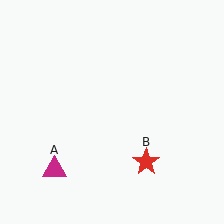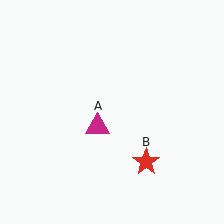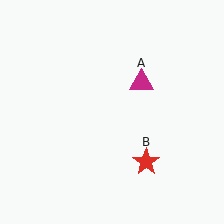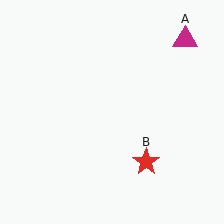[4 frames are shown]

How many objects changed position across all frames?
1 object changed position: magenta triangle (object A).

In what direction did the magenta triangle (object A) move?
The magenta triangle (object A) moved up and to the right.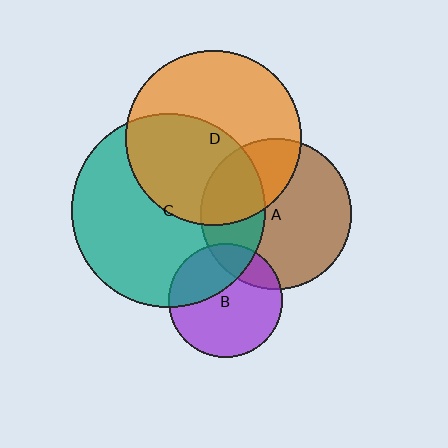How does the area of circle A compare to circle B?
Approximately 1.8 times.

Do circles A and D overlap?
Yes.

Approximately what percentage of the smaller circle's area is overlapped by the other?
Approximately 35%.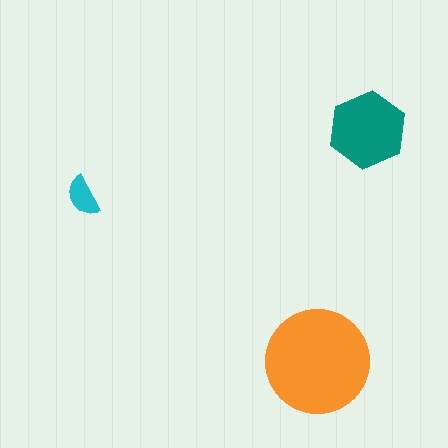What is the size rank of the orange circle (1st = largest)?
1st.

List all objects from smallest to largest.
The cyan semicircle, the teal hexagon, the orange circle.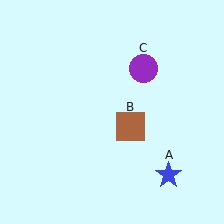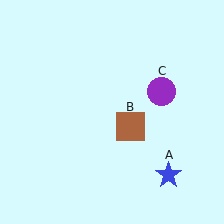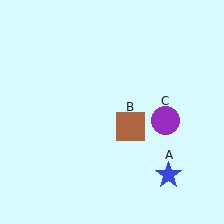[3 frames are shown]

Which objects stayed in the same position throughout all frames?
Blue star (object A) and brown square (object B) remained stationary.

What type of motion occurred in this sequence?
The purple circle (object C) rotated clockwise around the center of the scene.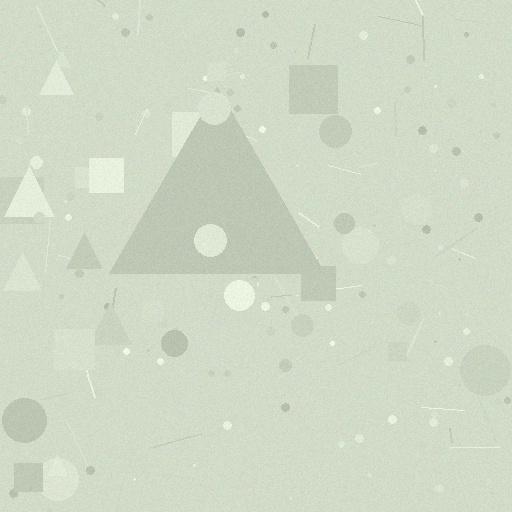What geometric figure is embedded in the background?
A triangle is embedded in the background.